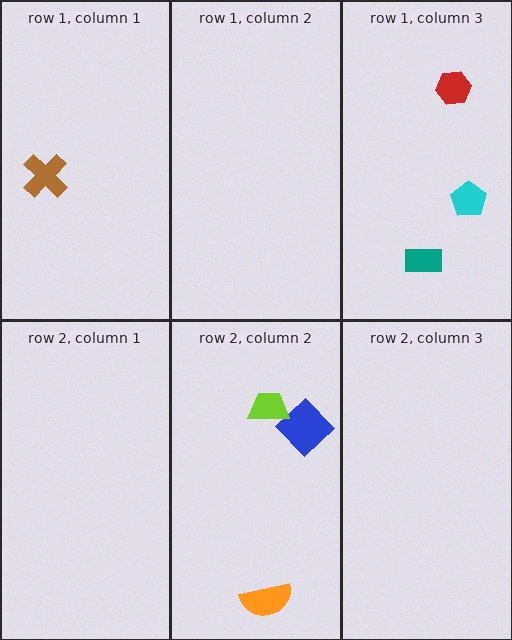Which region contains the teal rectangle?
The row 1, column 3 region.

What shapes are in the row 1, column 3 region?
The teal rectangle, the cyan pentagon, the red hexagon.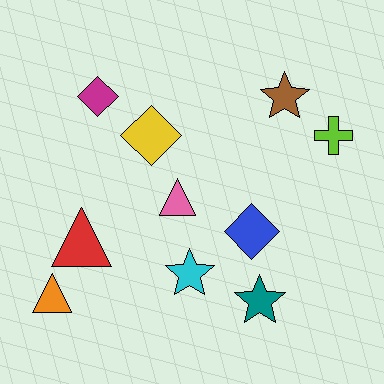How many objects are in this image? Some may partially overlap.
There are 10 objects.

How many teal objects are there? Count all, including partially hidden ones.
There is 1 teal object.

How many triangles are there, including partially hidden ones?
There are 3 triangles.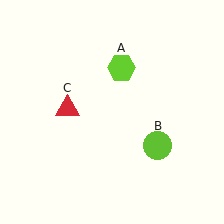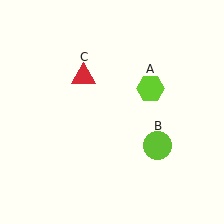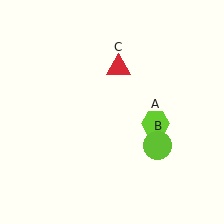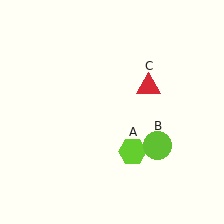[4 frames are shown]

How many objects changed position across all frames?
2 objects changed position: lime hexagon (object A), red triangle (object C).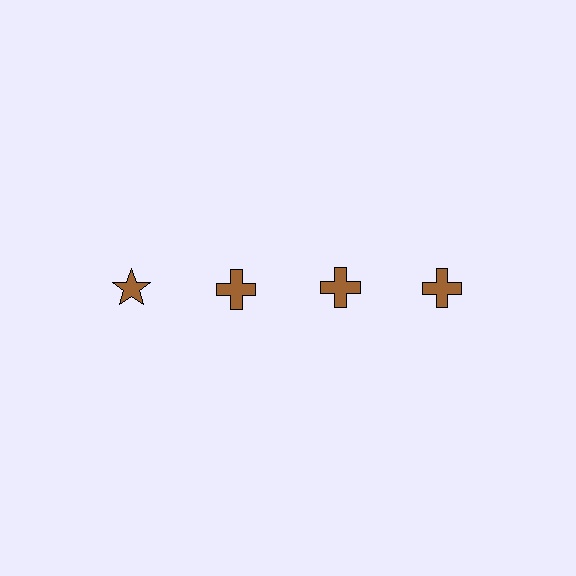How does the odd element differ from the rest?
It has a different shape: star instead of cross.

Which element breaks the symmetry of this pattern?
The brown star in the top row, leftmost column breaks the symmetry. All other shapes are brown crosses.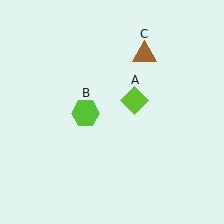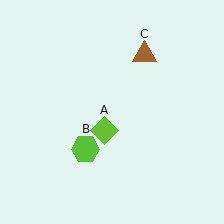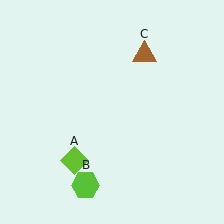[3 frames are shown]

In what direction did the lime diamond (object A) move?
The lime diamond (object A) moved down and to the left.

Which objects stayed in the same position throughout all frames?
Brown triangle (object C) remained stationary.